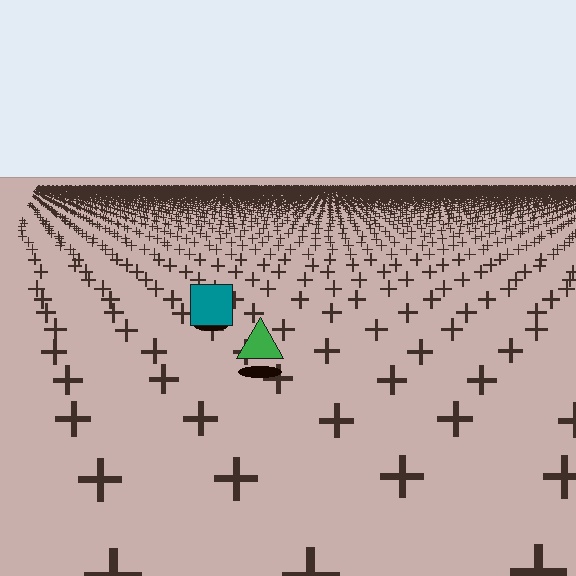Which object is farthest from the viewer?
The teal square is farthest from the viewer. It appears smaller and the ground texture around it is denser.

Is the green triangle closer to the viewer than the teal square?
Yes. The green triangle is closer — you can tell from the texture gradient: the ground texture is coarser near it.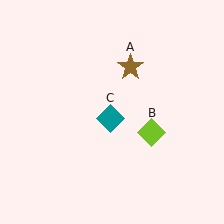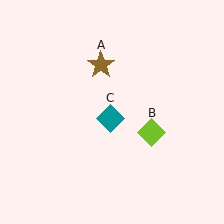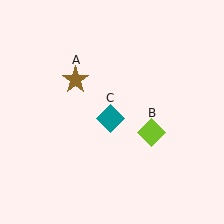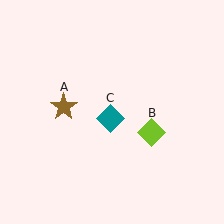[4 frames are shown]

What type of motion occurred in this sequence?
The brown star (object A) rotated counterclockwise around the center of the scene.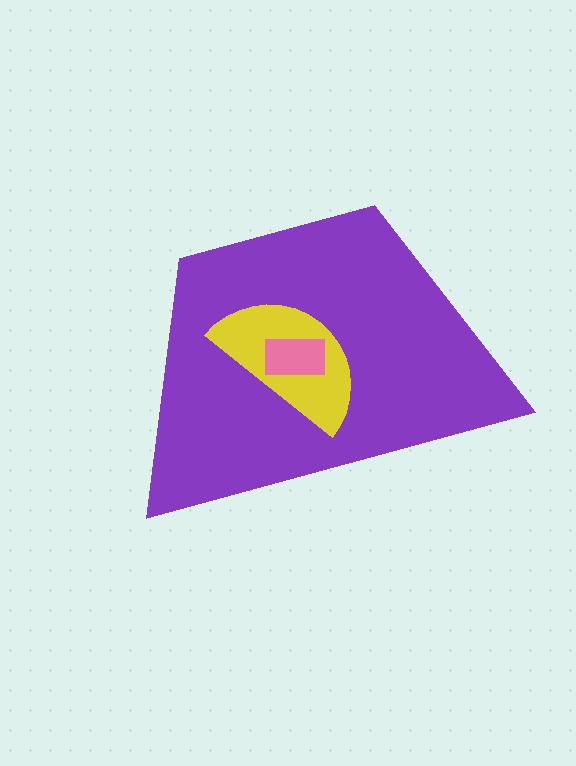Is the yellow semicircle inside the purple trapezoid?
Yes.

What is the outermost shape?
The purple trapezoid.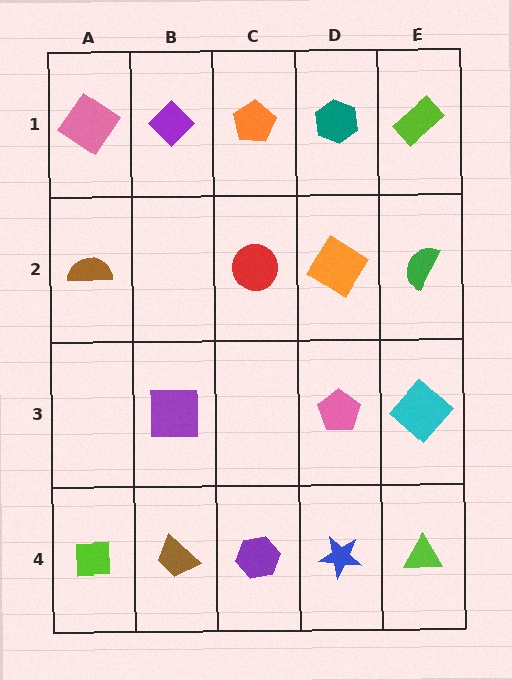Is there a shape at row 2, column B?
No, that cell is empty.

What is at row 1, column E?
A lime rectangle.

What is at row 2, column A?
A brown semicircle.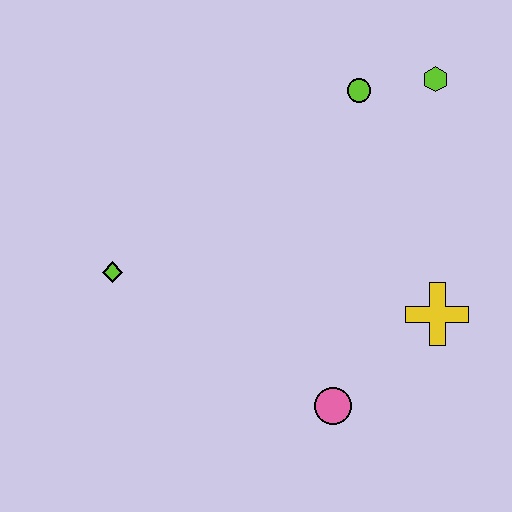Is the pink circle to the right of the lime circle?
No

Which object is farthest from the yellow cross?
The lime diamond is farthest from the yellow cross.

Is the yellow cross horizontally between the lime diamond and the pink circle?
No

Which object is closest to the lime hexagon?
The lime circle is closest to the lime hexagon.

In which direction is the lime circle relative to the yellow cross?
The lime circle is above the yellow cross.